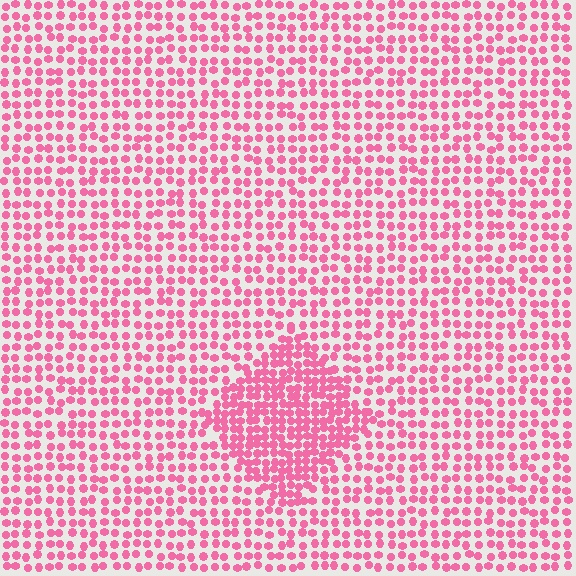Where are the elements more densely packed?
The elements are more densely packed inside the diamond boundary.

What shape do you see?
I see a diamond.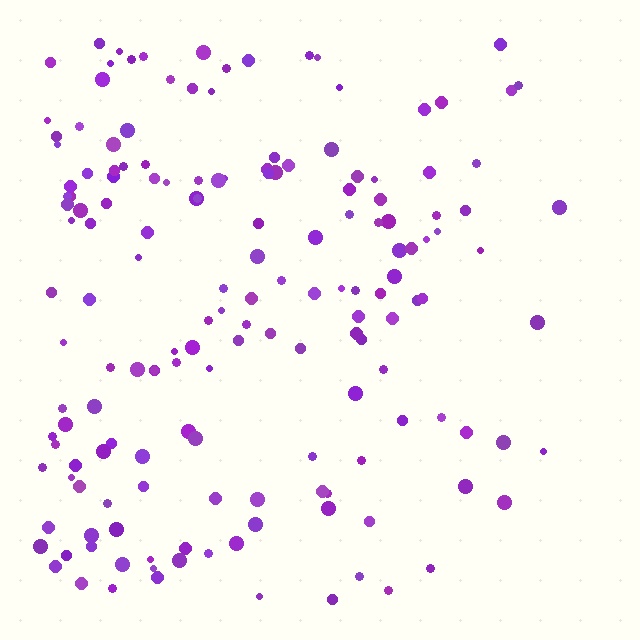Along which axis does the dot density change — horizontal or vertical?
Horizontal.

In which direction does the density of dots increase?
From right to left, with the left side densest.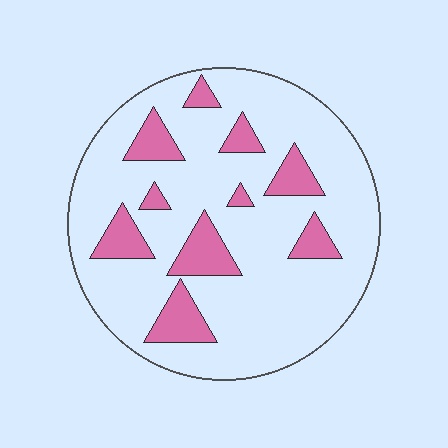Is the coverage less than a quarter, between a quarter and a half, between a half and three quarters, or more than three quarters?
Less than a quarter.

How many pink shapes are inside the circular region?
10.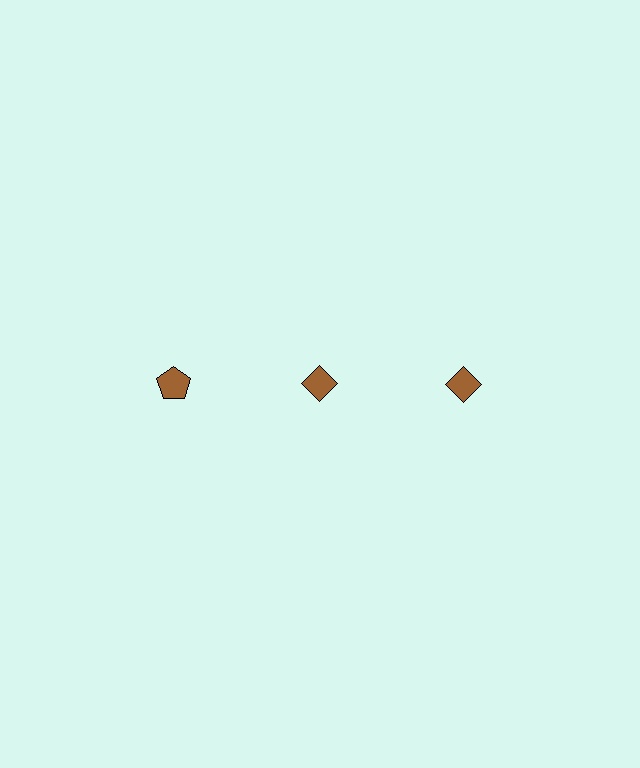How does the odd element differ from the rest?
It has a different shape: pentagon instead of diamond.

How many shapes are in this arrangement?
There are 3 shapes arranged in a grid pattern.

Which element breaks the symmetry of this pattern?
The brown pentagon in the top row, leftmost column breaks the symmetry. All other shapes are brown diamonds.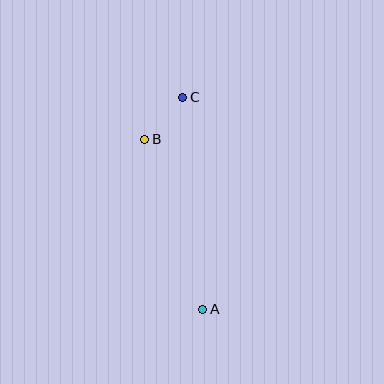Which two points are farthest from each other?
Points A and C are farthest from each other.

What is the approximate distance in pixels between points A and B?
The distance between A and B is approximately 180 pixels.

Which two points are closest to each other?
Points B and C are closest to each other.